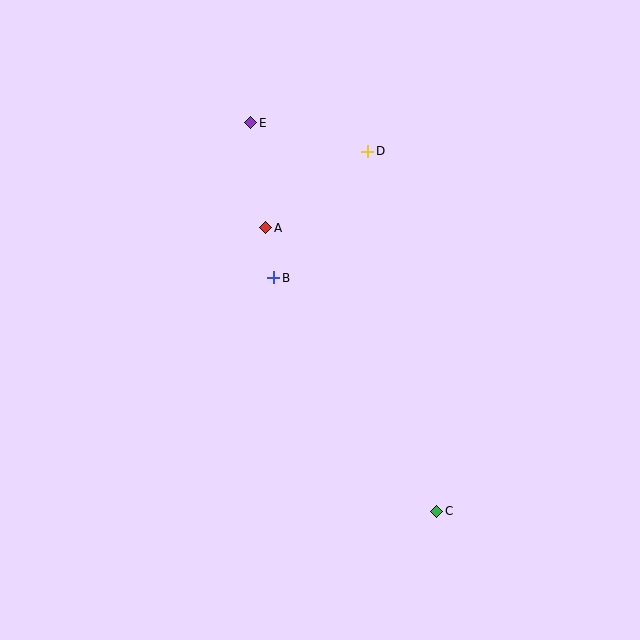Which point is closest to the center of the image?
Point B at (274, 278) is closest to the center.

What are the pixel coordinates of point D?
Point D is at (368, 151).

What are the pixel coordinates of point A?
Point A is at (266, 228).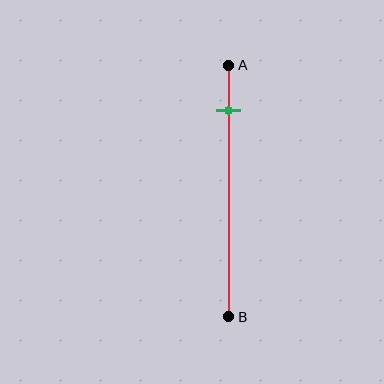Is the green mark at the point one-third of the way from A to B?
No, the mark is at about 20% from A, not at the 33% one-third point.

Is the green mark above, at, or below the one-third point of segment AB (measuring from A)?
The green mark is above the one-third point of segment AB.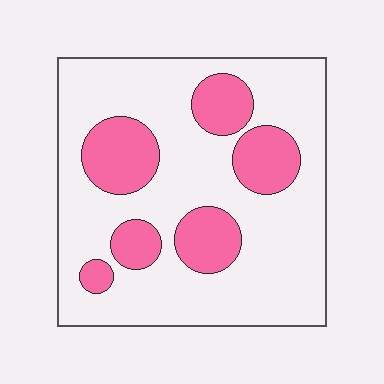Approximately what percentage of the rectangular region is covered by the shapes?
Approximately 25%.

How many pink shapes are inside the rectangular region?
6.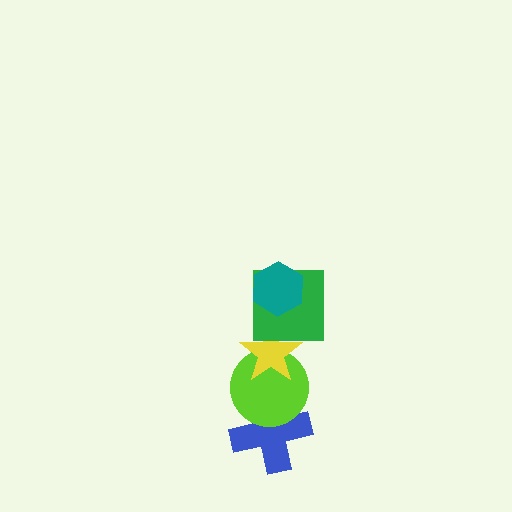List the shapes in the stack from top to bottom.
From top to bottom: the teal hexagon, the green square, the yellow star, the lime circle, the blue cross.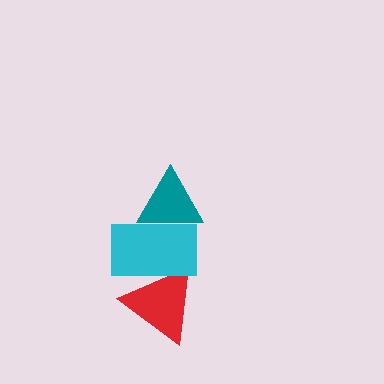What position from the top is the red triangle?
The red triangle is 3rd from the top.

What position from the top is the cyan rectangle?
The cyan rectangle is 2nd from the top.